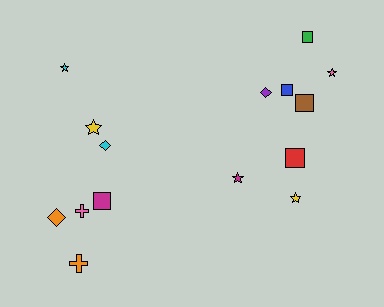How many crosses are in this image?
There are 2 crosses.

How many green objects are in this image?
There is 1 green object.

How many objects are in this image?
There are 15 objects.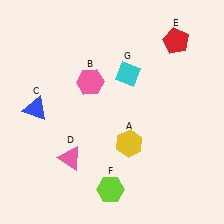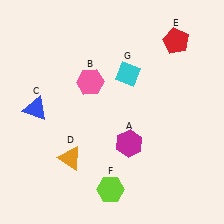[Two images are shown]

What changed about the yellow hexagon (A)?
In Image 1, A is yellow. In Image 2, it changed to magenta.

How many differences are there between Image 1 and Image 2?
There are 2 differences between the two images.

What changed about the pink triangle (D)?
In Image 1, D is pink. In Image 2, it changed to orange.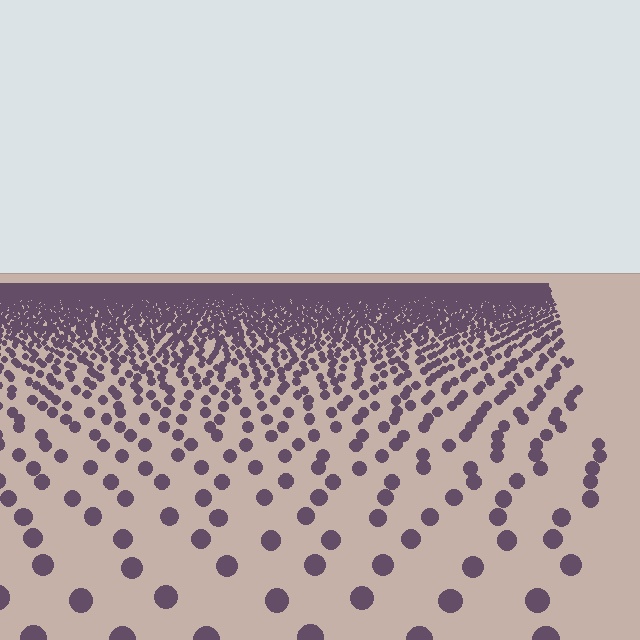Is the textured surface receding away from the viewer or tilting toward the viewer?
The surface is receding away from the viewer. Texture elements get smaller and denser toward the top.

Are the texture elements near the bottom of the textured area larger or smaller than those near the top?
Larger. Near the bottom, elements are closer to the viewer and appear at a bigger on-screen size.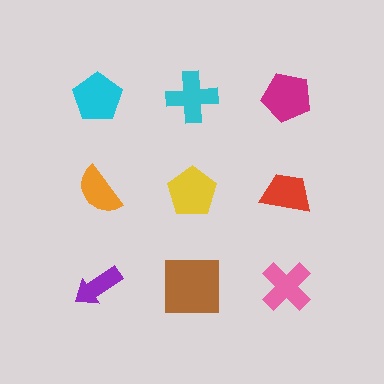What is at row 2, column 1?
An orange semicircle.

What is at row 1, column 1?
A cyan pentagon.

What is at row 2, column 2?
A yellow pentagon.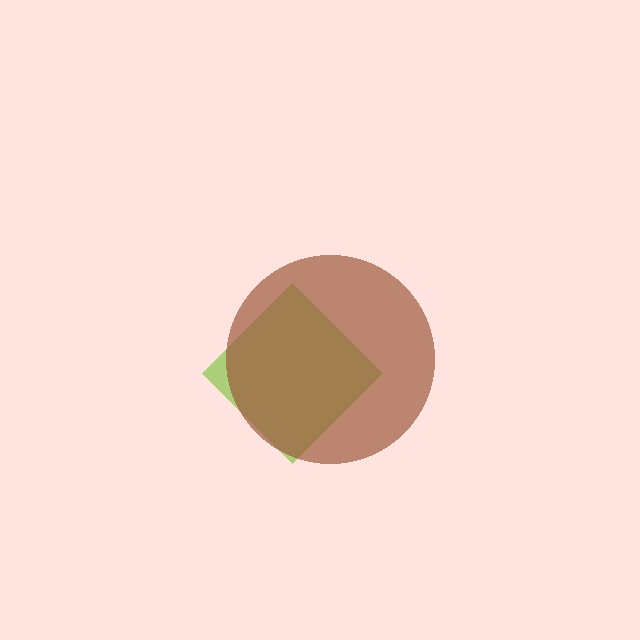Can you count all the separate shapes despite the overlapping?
Yes, there are 2 separate shapes.